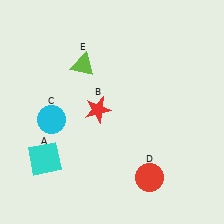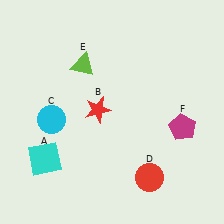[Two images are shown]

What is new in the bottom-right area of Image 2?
A magenta pentagon (F) was added in the bottom-right area of Image 2.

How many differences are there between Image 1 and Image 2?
There is 1 difference between the two images.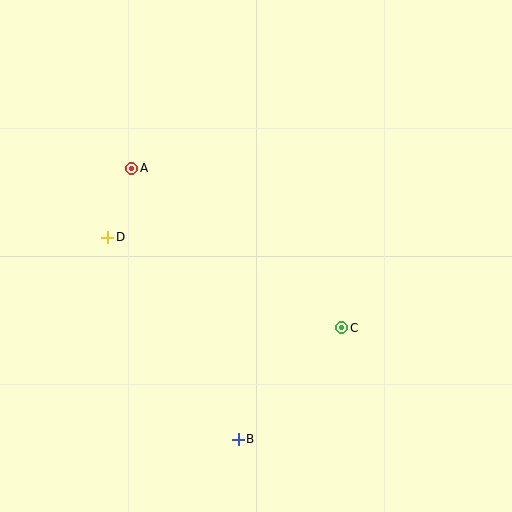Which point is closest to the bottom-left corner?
Point B is closest to the bottom-left corner.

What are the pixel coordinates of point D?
Point D is at (108, 237).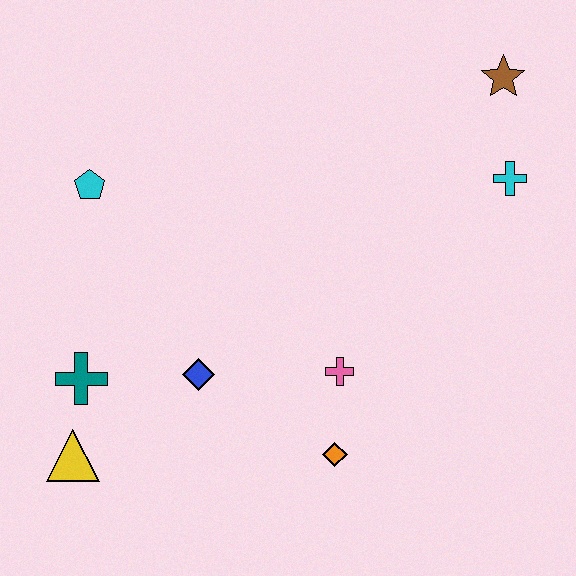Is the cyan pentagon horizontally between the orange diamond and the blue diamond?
No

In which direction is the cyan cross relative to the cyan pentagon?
The cyan cross is to the right of the cyan pentagon.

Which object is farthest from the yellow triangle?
The brown star is farthest from the yellow triangle.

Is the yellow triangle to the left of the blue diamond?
Yes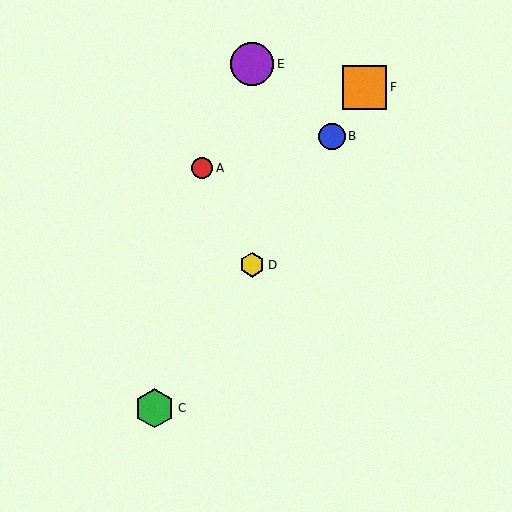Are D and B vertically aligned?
No, D is at x≈252 and B is at x≈332.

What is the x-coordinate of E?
Object E is at x≈252.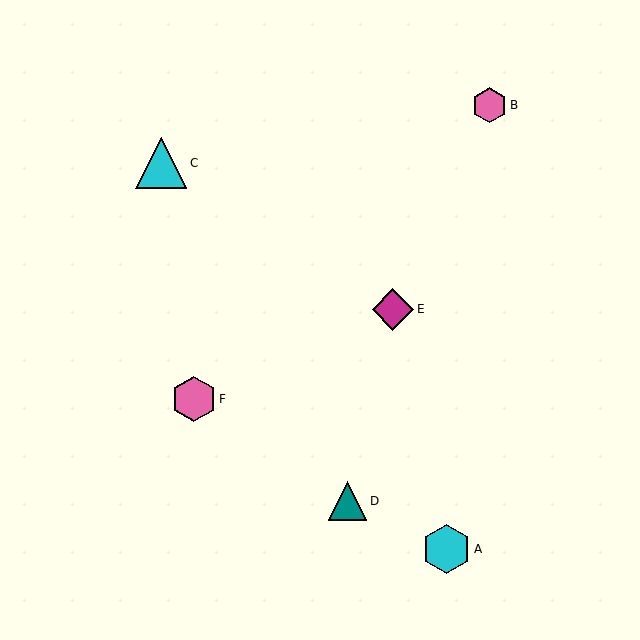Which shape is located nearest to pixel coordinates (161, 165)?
The cyan triangle (labeled C) at (161, 163) is nearest to that location.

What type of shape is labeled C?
Shape C is a cyan triangle.